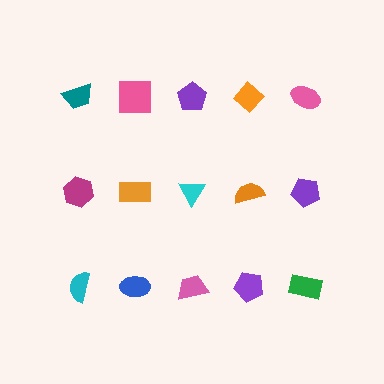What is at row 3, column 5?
A green rectangle.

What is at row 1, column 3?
A purple pentagon.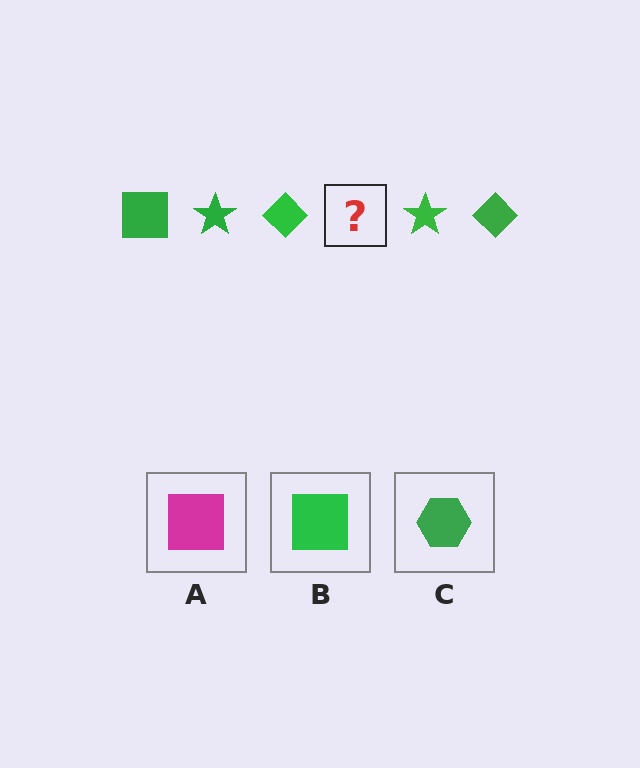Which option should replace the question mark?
Option B.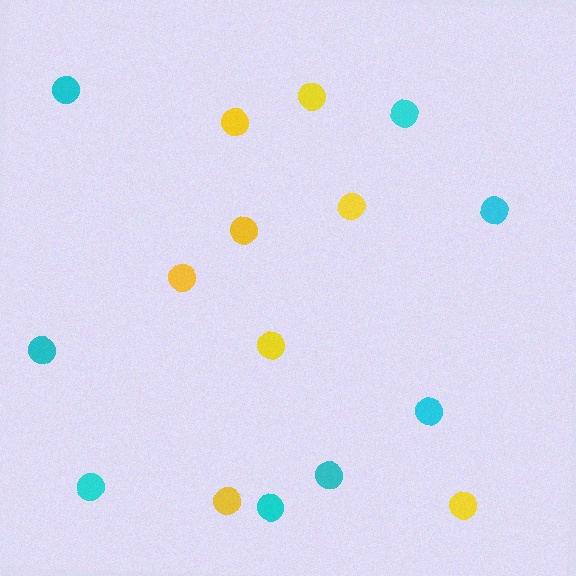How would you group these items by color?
There are 2 groups: one group of cyan circles (8) and one group of yellow circles (8).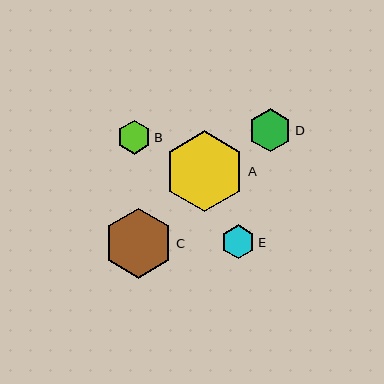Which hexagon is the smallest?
Hexagon E is the smallest with a size of approximately 34 pixels.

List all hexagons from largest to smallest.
From largest to smallest: A, C, D, B, E.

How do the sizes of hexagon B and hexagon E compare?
Hexagon B and hexagon E are approximately the same size.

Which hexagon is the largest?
Hexagon A is the largest with a size of approximately 81 pixels.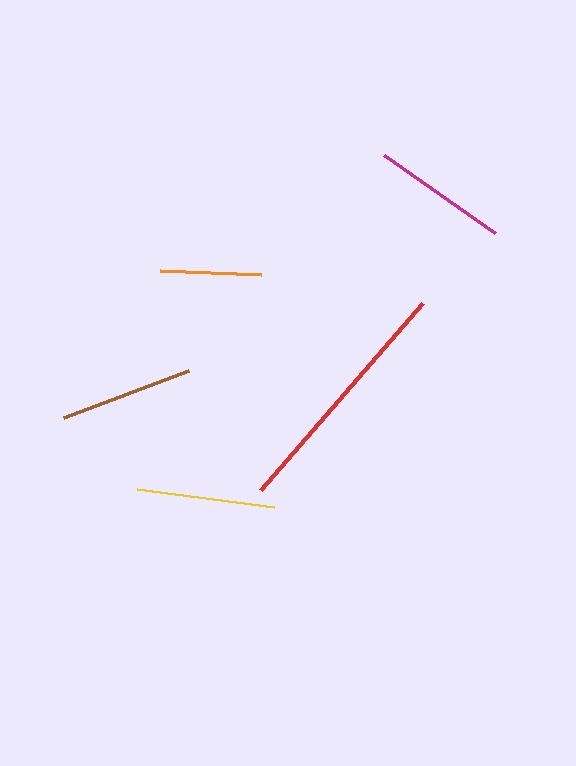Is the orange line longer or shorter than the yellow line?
The yellow line is longer than the orange line.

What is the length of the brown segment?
The brown segment is approximately 133 pixels long.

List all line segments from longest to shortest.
From longest to shortest: red, yellow, magenta, brown, orange.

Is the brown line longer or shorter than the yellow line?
The yellow line is longer than the brown line.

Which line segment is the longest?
The red line is the longest at approximately 248 pixels.